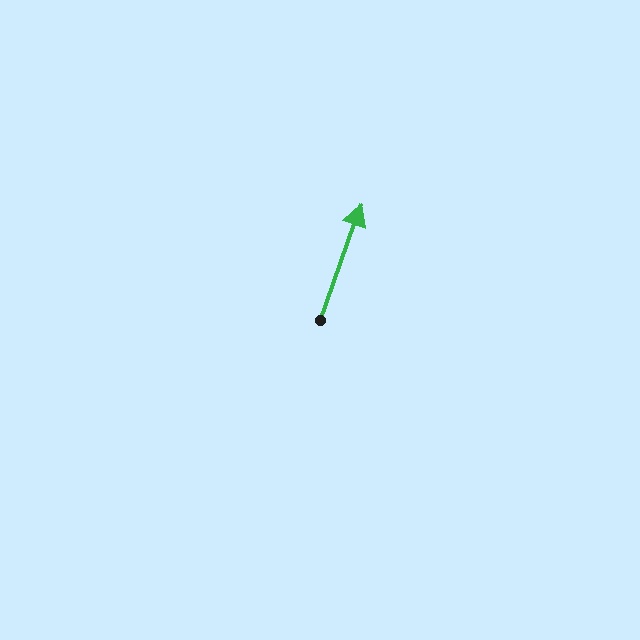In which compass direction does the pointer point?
North.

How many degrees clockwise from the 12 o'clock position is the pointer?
Approximately 20 degrees.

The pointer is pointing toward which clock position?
Roughly 1 o'clock.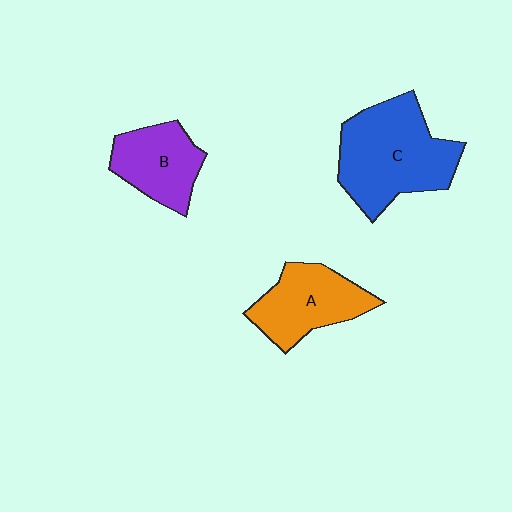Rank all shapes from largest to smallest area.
From largest to smallest: C (blue), A (orange), B (purple).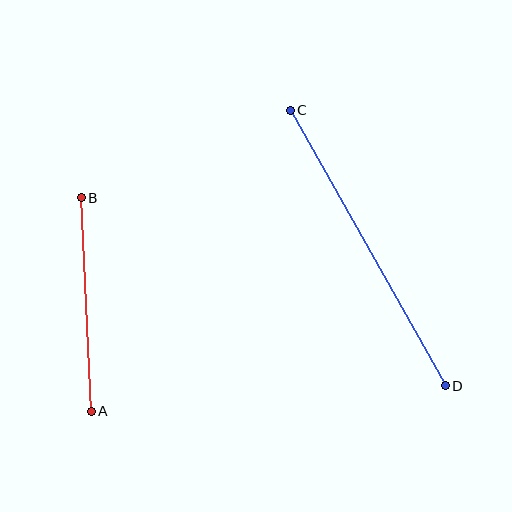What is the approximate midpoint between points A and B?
The midpoint is at approximately (86, 305) pixels.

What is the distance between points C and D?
The distance is approximately 316 pixels.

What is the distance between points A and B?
The distance is approximately 214 pixels.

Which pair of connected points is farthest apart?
Points C and D are farthest apart.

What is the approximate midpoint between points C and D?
The midpoint is at approximately (368, 248) pixels.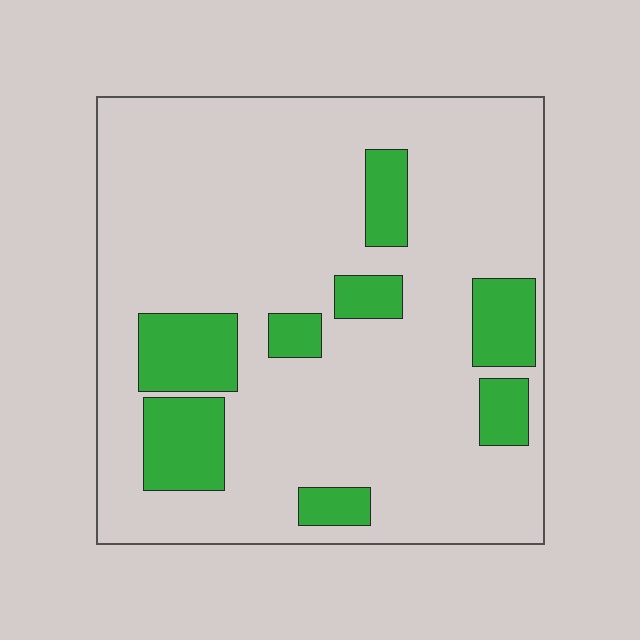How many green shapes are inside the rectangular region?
8.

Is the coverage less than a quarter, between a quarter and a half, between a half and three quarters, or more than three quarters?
Less than a quarter.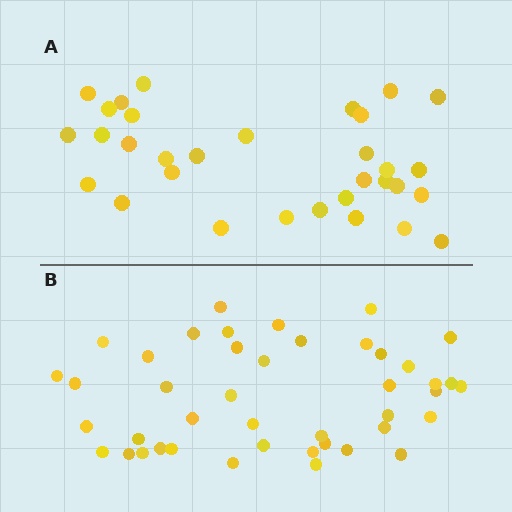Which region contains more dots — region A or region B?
Region B (the bottom region) has more dots.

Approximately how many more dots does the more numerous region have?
Region B has roughly 12 or so more dots than region A.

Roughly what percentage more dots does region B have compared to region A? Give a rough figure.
About 35% more.